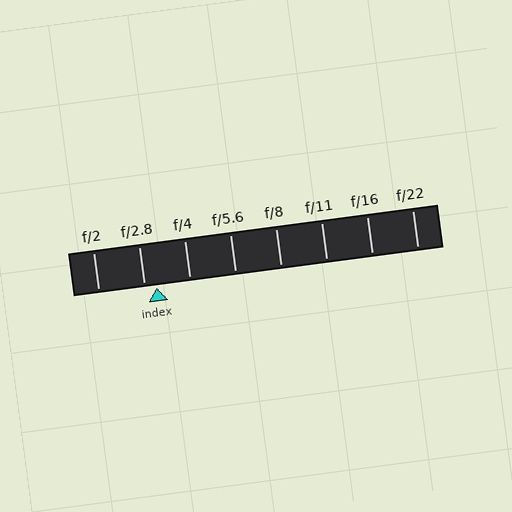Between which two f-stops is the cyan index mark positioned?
The index mark is between f/2.8 and f/4.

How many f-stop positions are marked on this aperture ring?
There are 8 f-stop positions marked.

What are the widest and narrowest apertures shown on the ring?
The widest aperture shown is f/2 and the narrowest is f/22.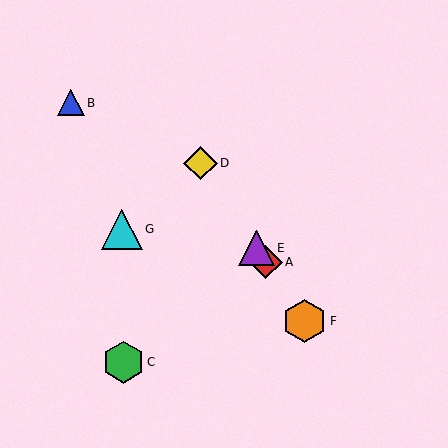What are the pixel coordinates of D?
Object D is at (200, 163).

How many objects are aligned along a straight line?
4 objects (A, D, E, F) are aligned along a straight line.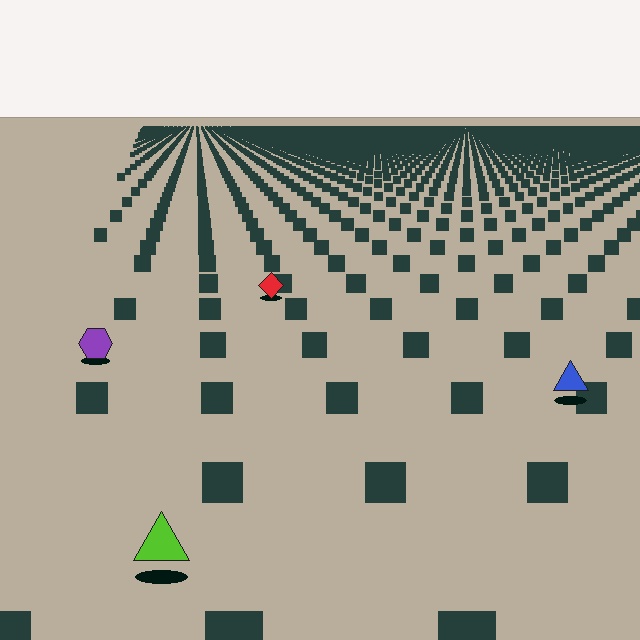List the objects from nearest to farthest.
From nearest to farthest: the lime triangle, the blue triangle, the purple hexagon, the red diamond.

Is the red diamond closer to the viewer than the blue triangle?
No. The blue triangle is closer — you can tell from the texture gradient: the ground texture is coarser near it.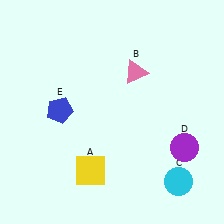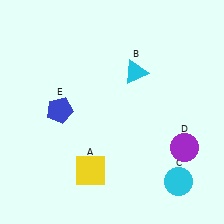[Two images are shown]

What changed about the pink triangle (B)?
In Image 1, B is pink. In Image 2, it changed to cyan.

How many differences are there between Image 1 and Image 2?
There is 1 difference between the two images.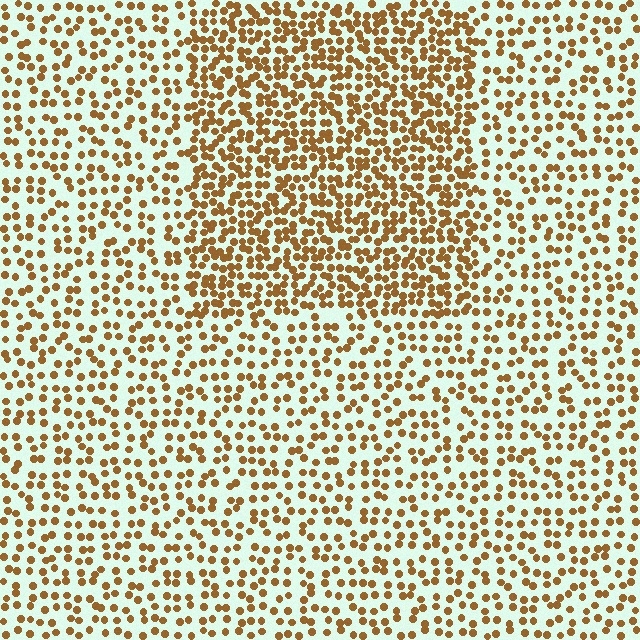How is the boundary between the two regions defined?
The boundary is defined by a change in element density (approximately 1.8x ratio). All elements are the same color, size, and shape.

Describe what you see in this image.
The image contains small brown elements arranged at two different densities. A rectangle-shaped region is visible where the elements are more densely packed than the surrounding area.